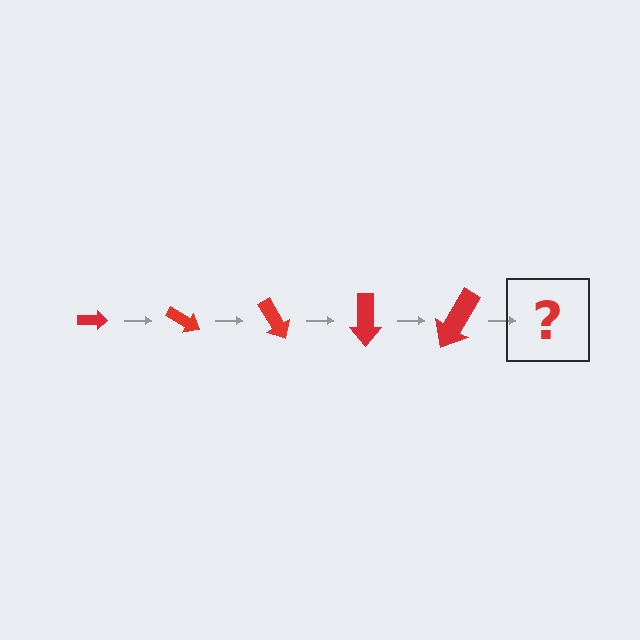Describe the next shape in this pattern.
It should be an arrow, larger than the previous one and rotated 150 degrees from the start.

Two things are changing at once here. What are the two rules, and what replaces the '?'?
The two rules are that the arrow grows larger each step and it rotates 30 degrees each step. The '?' should be an arrow, larger than the previous one and rotated 150 degrees from the start.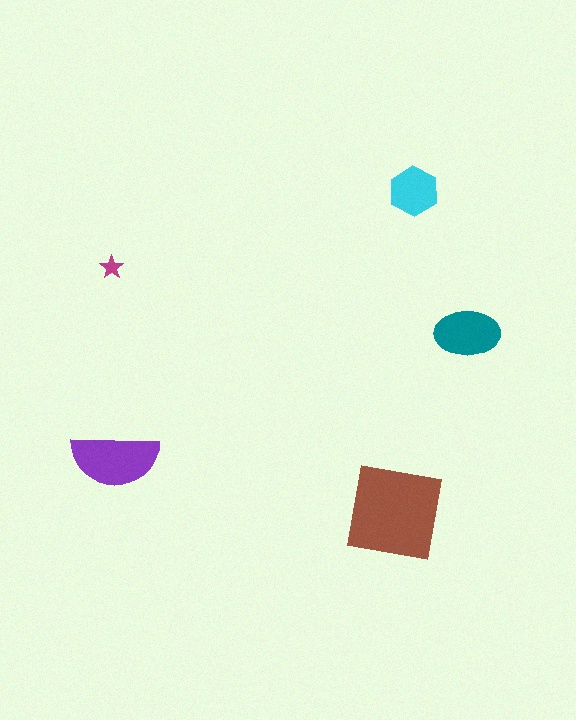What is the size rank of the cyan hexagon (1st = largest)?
4th.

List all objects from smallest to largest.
The magenta star, the cyan hexagon, the teal ellipse, the purple semicircle, the brown square.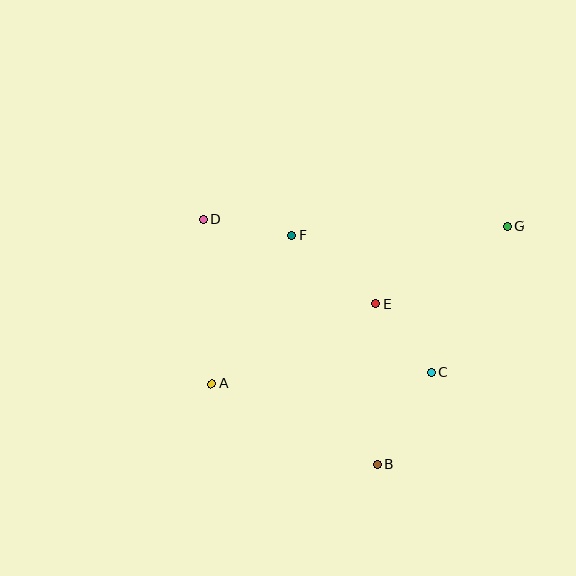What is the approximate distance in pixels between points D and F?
The distance between D and F is approximately 90 pixels.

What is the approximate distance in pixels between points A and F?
The distance between A and F is approximately 169 pixels.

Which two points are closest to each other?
Points C and E are closest to each other.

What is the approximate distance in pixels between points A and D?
The distance between A and D is approximately 165 pixels.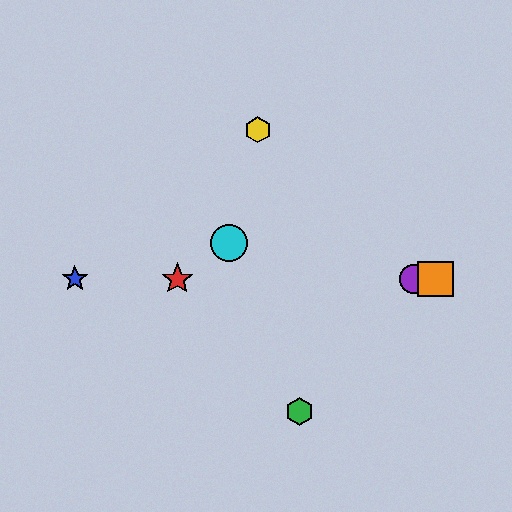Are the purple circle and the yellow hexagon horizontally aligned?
No, the purple circle is at y≈279 and the yellow hexagon is at y≈130.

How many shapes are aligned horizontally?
4 shapes (the red star, the blue star, the purple circle, the orange square) are aligned horizontally.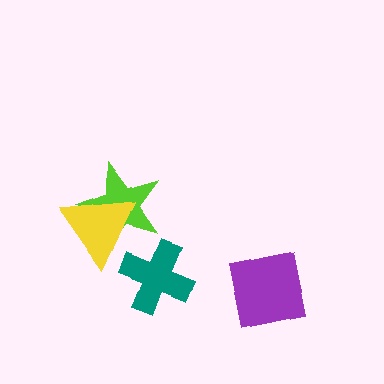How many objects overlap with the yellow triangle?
1 object overlaps with the yellow triangle.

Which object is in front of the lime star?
The yellow triangle is in front of the lime star.